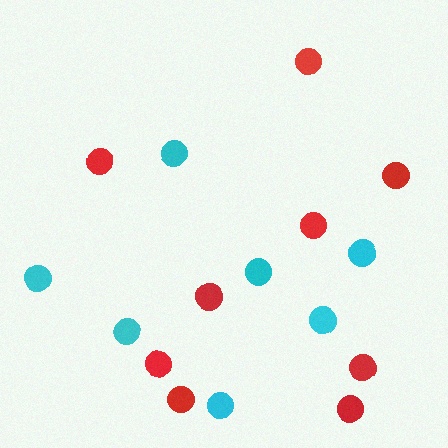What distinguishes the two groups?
There are 2 groups: one group of red circles (9) and one group of cyan circles (7).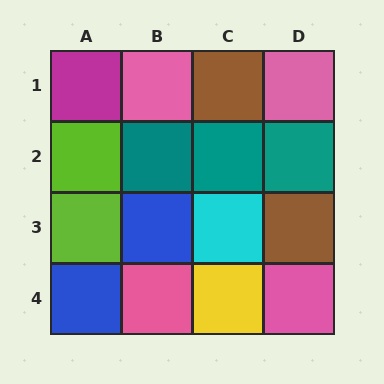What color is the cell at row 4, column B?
Pink.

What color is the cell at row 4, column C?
Yellow.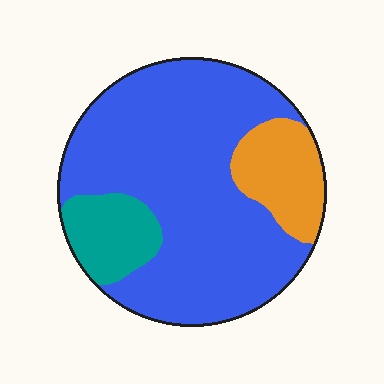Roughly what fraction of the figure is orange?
Orange covers 15% of the figure.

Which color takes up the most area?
Blue, at roughly 75%.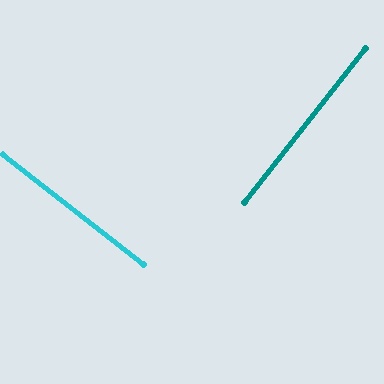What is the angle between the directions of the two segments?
Approximately 90 degrees.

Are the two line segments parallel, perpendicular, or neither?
Perpendicular — they meet at approximately 90°.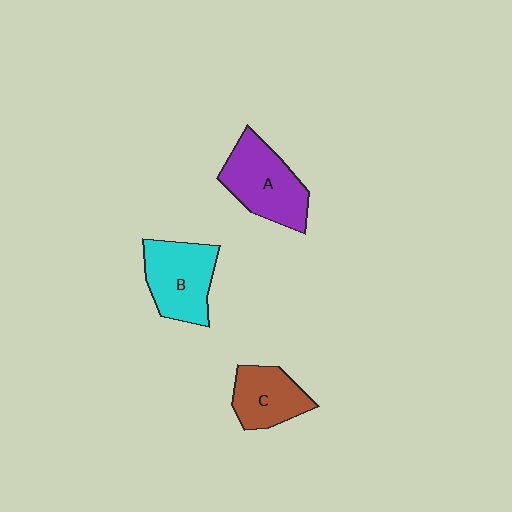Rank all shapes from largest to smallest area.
From largest to smallest: A (purple), B (cyan), C (brown).